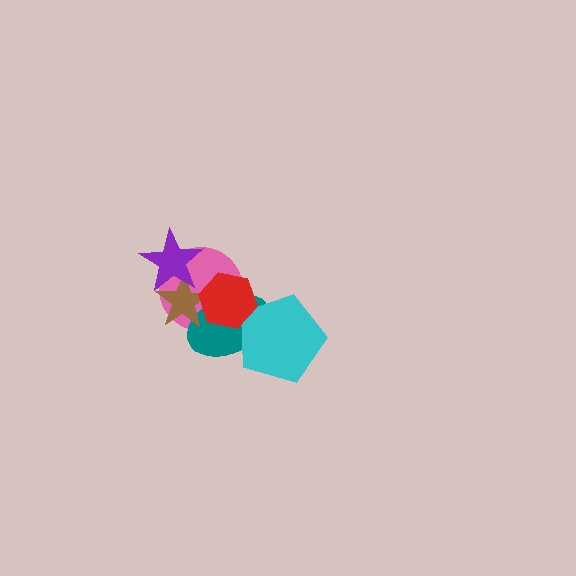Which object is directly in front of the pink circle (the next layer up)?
The teal ellipse is directly in front of the pink circle.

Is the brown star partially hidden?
Yes, it is partially covered by another shape.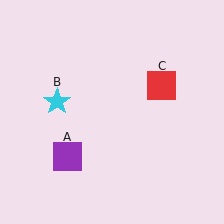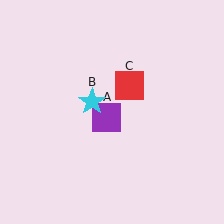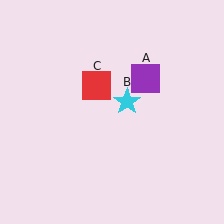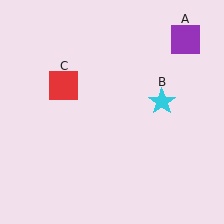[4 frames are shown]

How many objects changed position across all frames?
3 objects changed position: purple square (object A), cyan star (object B), red square (object C).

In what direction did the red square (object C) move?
The red square (object C) moved left.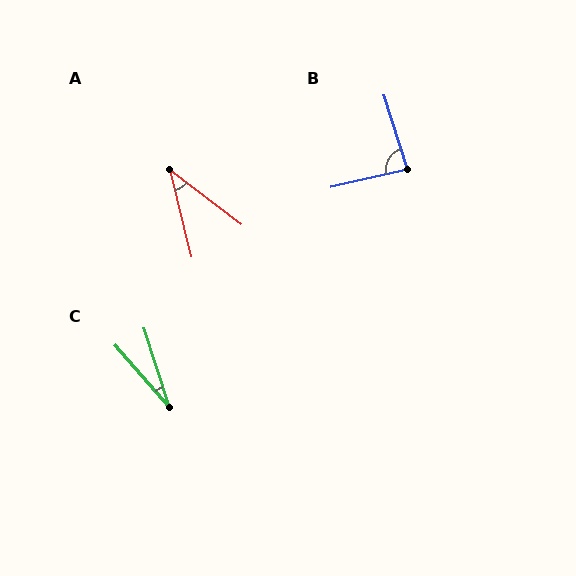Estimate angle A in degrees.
Approximately 39 degrees.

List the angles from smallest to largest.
C (24°), A (39°), B (85°).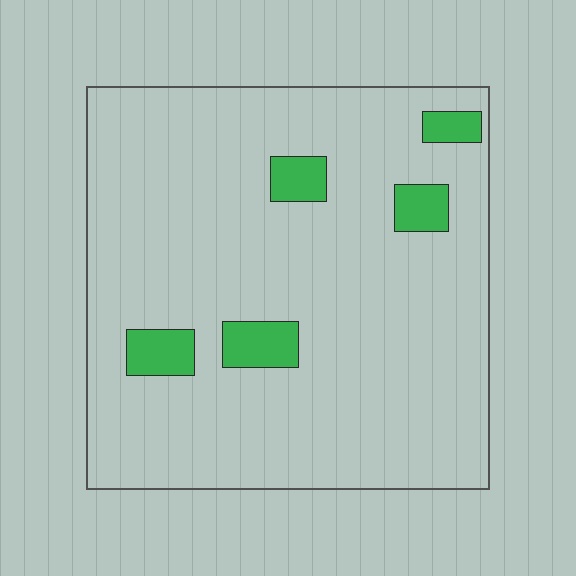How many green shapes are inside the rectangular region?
5.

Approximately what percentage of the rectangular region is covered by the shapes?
Approximately 10%.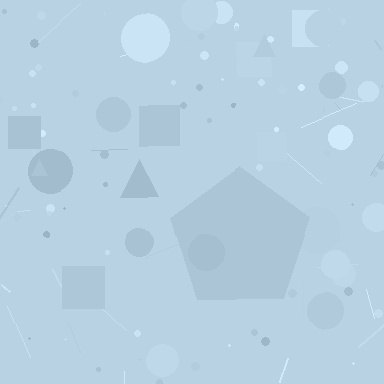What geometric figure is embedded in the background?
A pentagon is embedded in the background.